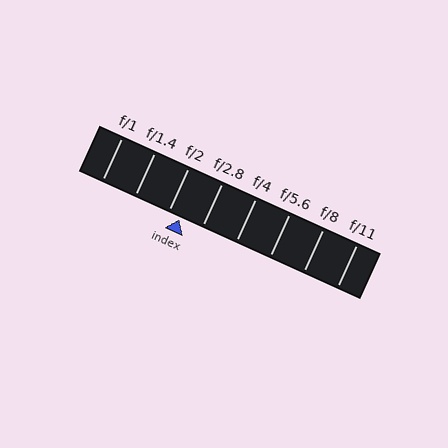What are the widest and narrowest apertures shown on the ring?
The widest aperture shown is f/1 and the narrowest is f/11.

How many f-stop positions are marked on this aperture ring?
There are 8 f-stop positions marked.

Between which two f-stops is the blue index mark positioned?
The index mark is between f/2 and f/2.8.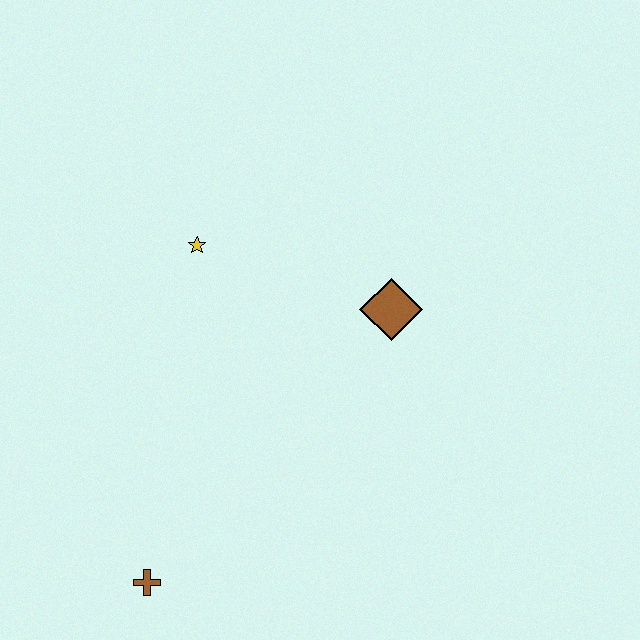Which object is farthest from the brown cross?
The brown diamond is farthest from the brown cross.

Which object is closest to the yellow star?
The brown diamond is closest to the yellow star.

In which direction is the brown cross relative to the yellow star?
The brown cross is below the yellow star.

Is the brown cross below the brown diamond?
Yes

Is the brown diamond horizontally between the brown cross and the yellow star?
No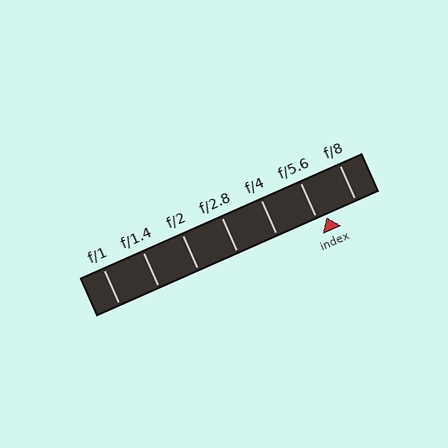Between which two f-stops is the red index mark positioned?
The index mark is between f/5.6 and f/8.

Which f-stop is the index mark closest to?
The index mark is closest to f/5.6.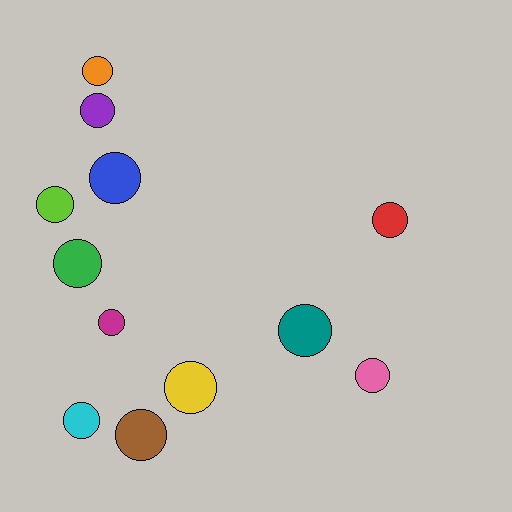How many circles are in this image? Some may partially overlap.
There are 12 circles.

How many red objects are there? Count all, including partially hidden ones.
There is 1 red object.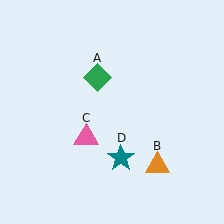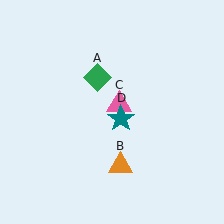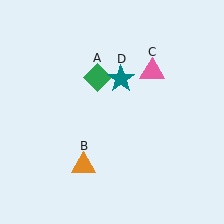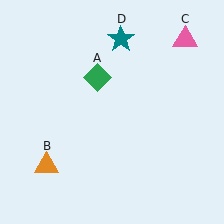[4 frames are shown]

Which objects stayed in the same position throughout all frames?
Green diamond (object A) remained stationary.